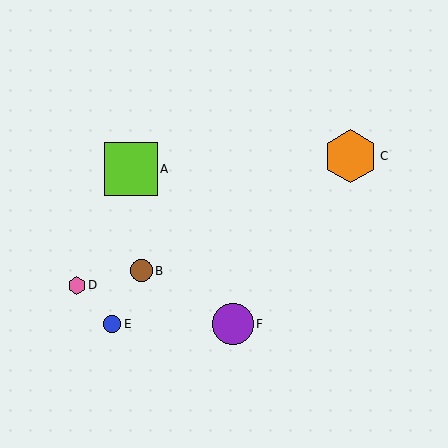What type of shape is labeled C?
Shape C is an orange hexagon.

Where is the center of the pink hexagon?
The center of the pink hexagon is at (77, 285).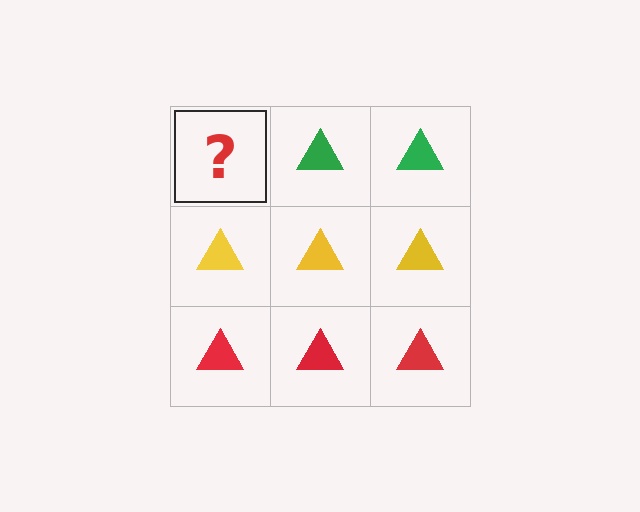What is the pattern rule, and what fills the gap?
The rule is that each row has a consistent color. The gap should be filled with a green triangle.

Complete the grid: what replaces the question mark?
The question mark should be replaced with a green triangle.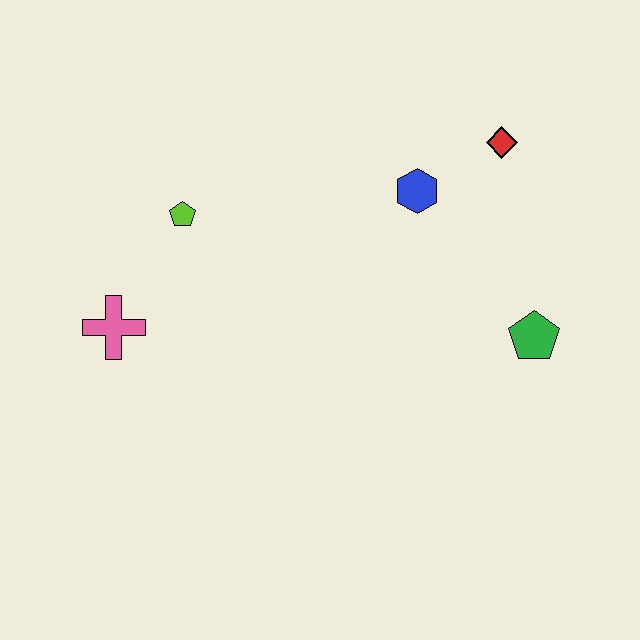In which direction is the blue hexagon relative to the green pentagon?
The blue hexagon is above the green pentagon.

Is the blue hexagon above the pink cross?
Yes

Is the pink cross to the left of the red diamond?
Yes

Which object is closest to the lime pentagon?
The pink cross is closest to the lime pentagon.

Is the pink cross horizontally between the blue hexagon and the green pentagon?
No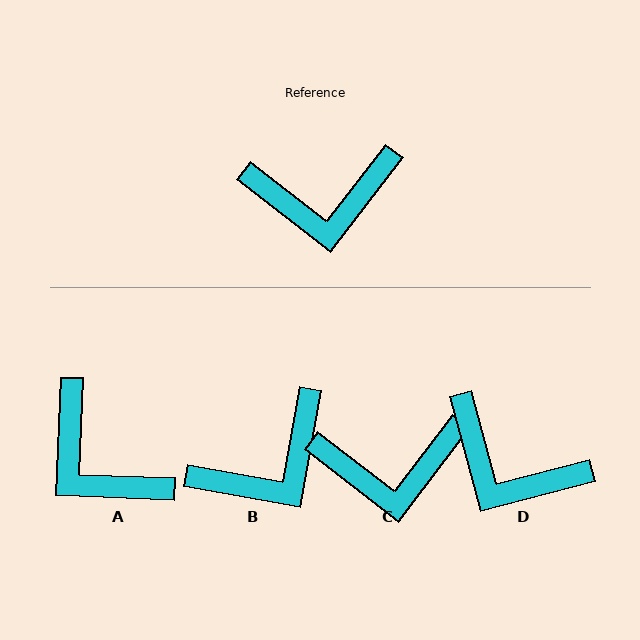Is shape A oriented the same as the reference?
No, it is off by about 55 degrees.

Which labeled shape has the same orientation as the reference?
C.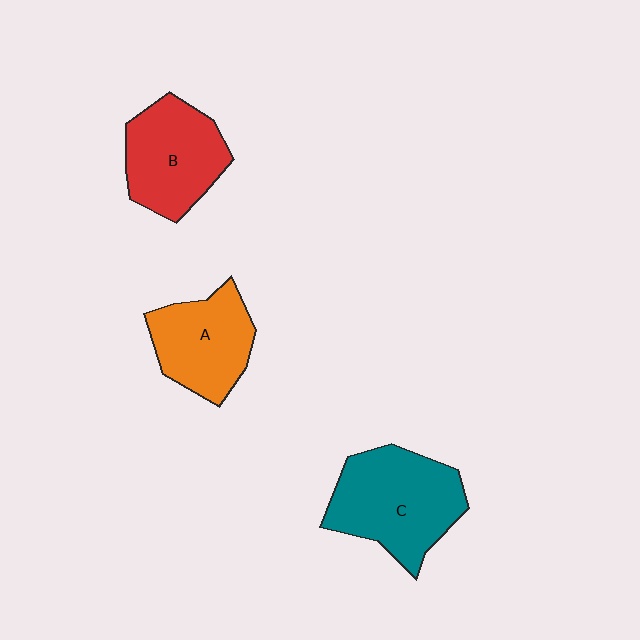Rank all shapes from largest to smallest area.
From largest to smallest: C (teal), B (red), A (orange).